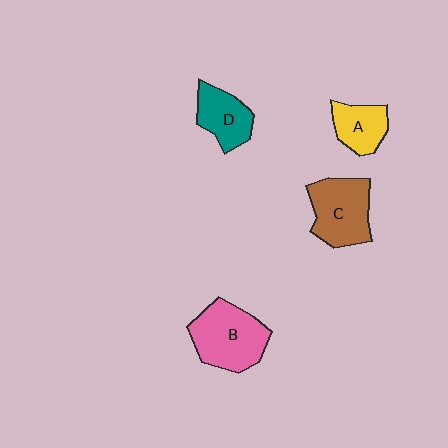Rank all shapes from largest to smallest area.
From largest to smallest: B (pink), C (brown), D (teal), A (yellow).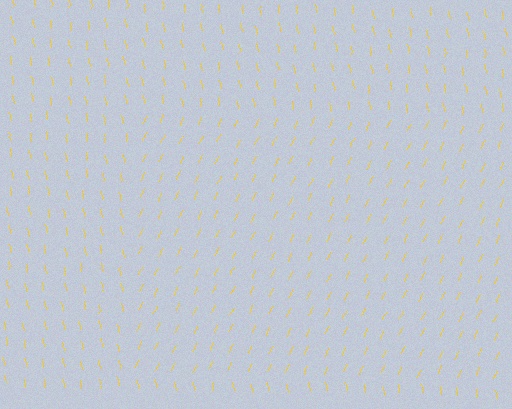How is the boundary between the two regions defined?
The boundary is defined purely by a change in line orientation (approximately 34 degrees difference). All lines are the same color and thickness.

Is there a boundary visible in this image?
Yes, there is a texture boundary formed by a change in line orientation.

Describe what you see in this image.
The image is filled with small yellow line segments. A rectangle region in the image has lines oriented differently from the surrounding lines, creating a visible texture boundary.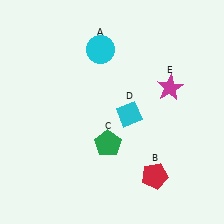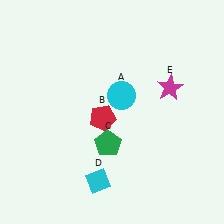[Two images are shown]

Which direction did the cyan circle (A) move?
The cyan circle (A) moved down.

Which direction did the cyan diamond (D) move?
The cyan diamond (D) moved down.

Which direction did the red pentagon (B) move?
The red pentagon (B) moved up.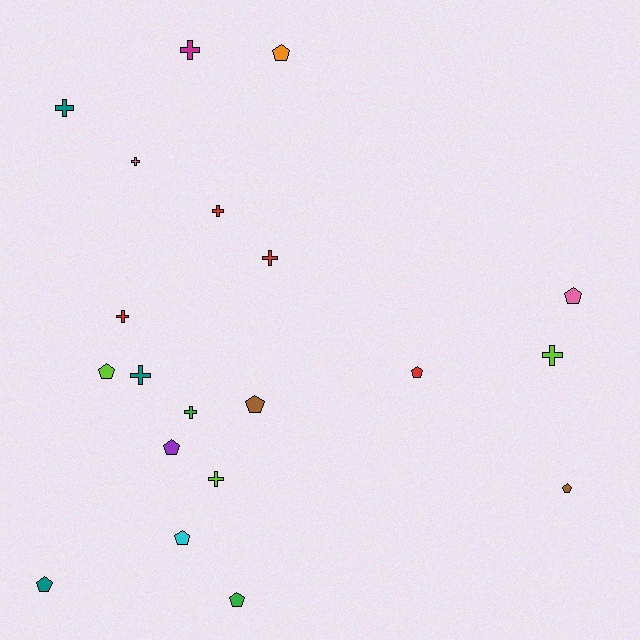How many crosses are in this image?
There are 10 crosses.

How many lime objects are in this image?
There are 3 lime objects.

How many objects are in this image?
There are 20 objects.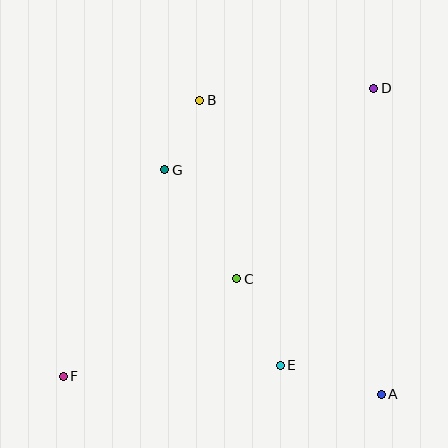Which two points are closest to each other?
Points B and G are closest to each other.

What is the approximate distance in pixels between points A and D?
The distance between A and D is approximately 306 pixels.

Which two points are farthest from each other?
Points D and F are farthest from each other.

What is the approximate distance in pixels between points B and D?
The distance between B and D is approximately 174 pixels.